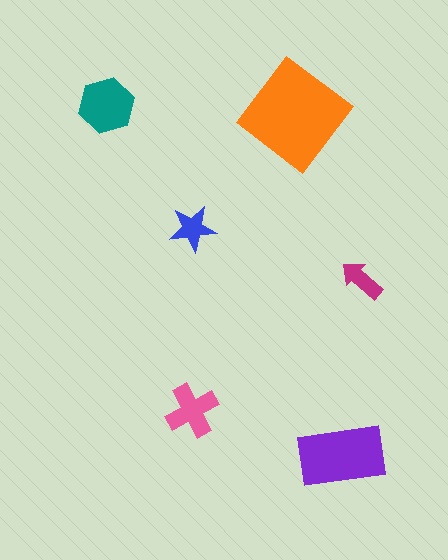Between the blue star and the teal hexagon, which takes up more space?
The teal hexagon.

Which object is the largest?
The orange diamond.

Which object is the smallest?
The magenta arrow.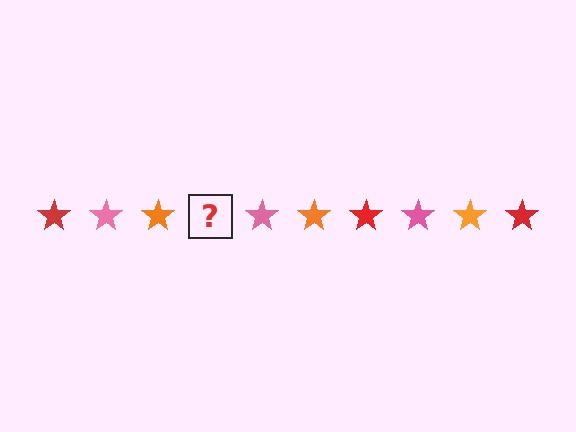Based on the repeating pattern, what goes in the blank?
The blank should be a red star.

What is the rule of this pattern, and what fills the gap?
The rule is that the pattern cycles through red, pink, orange stars. The gap should be filled with a red star.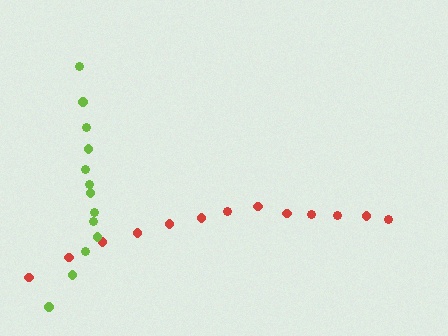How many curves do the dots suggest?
There are 2 distinct paths.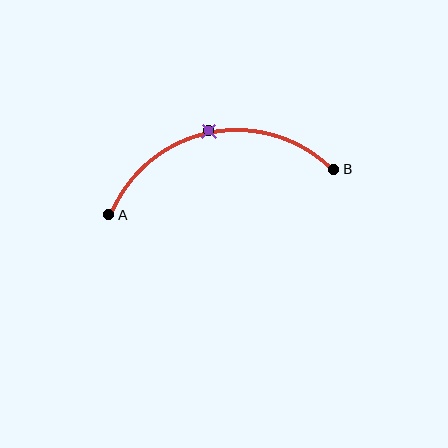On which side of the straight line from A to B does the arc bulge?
The arc bulges above the straight line connecting A and B.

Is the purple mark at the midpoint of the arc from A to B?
Yes. The purple mark lies on the arc at equal arc-length from both A and B — it is the arc midpoint.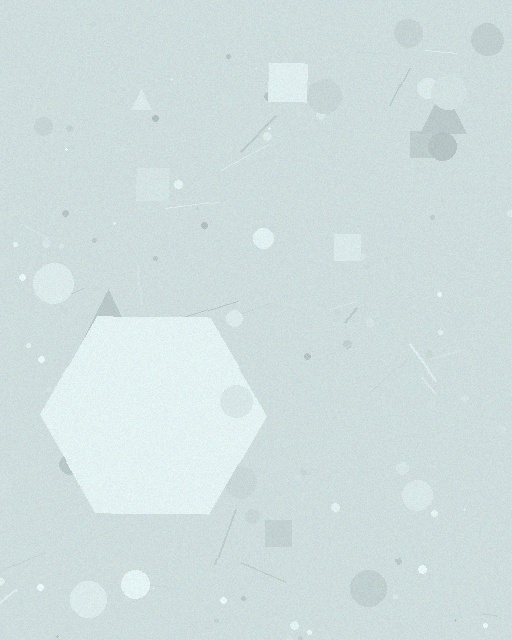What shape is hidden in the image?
A hexagon is hidden in the image.